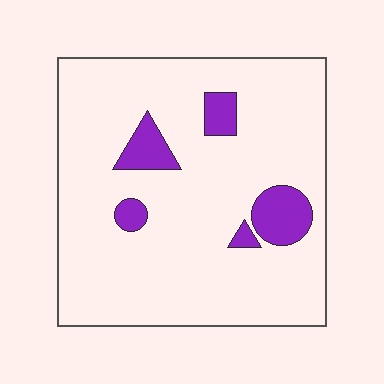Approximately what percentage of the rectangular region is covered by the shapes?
Approximately 10%.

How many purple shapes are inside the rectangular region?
5.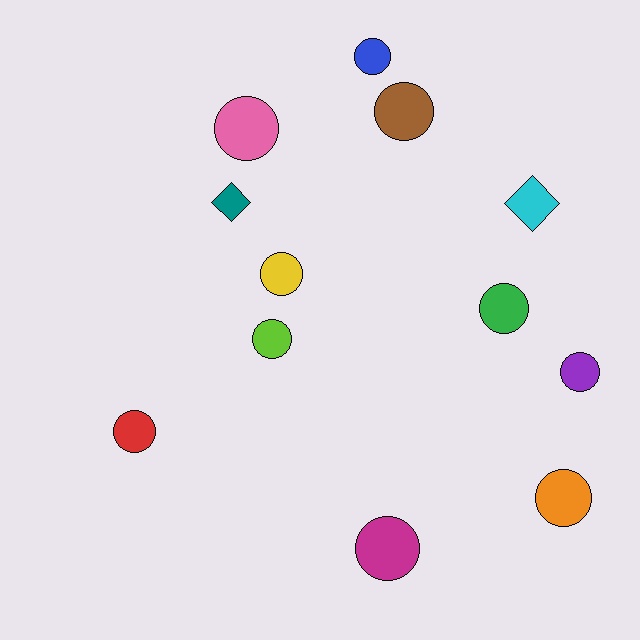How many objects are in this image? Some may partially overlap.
There are 12 objects.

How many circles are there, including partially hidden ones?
There are 10 circles.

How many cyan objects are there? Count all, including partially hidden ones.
There is 1 cyan object.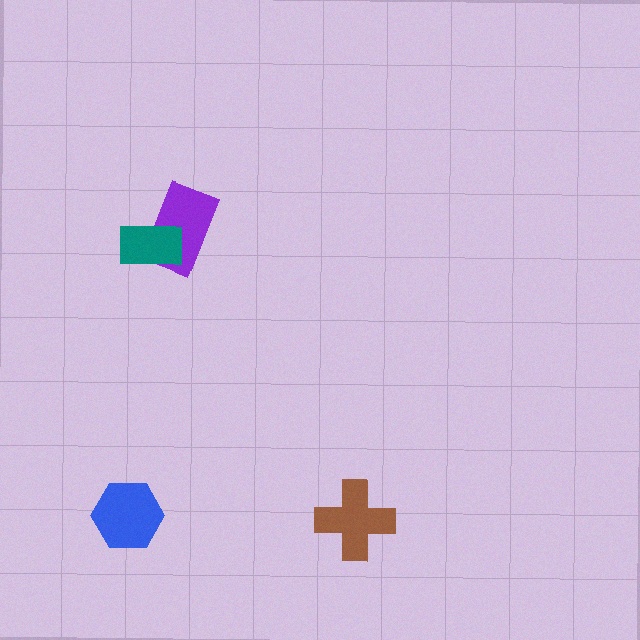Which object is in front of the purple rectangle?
The teal rectangle is in front of the purple rectangle.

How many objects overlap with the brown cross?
0 objects overlap with the brown cross.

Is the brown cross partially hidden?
No, no other shape covers it.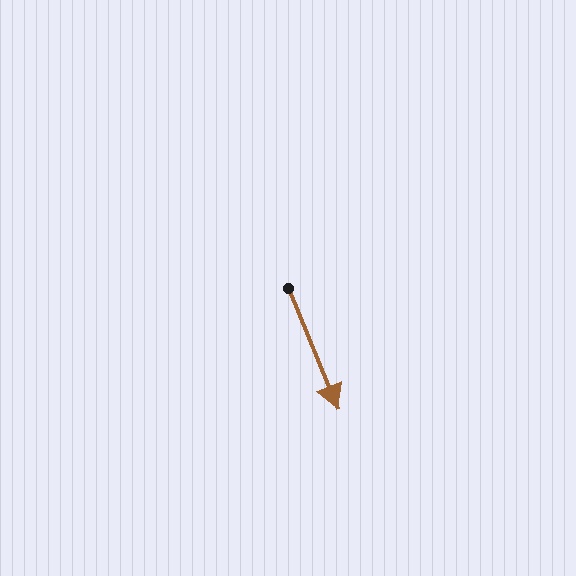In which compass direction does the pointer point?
Southeast.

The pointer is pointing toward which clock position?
Roughly 5 o'clock.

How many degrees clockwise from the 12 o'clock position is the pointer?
Approximately 157 degrees.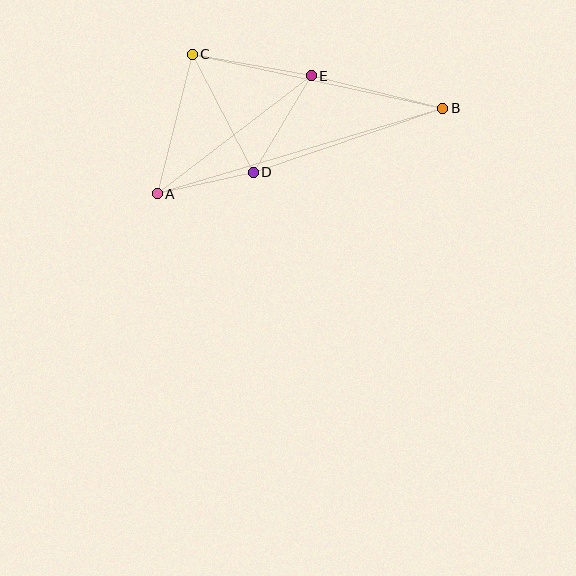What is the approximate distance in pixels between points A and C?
The distance between A and C is approximately 144 pixels.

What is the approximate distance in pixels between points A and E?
The distance between A and E is approximately 194 pixels.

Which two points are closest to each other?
Points A and D are closest to each other.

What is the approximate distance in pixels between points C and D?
The distance between C and D is approximately 133 pixels.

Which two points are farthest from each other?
Points A and B are farthest from each other.